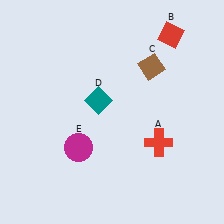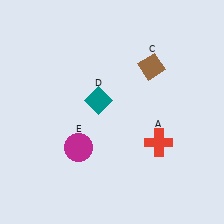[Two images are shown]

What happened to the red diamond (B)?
The red diamond (B) was removed in Image 2. It was in the top-right area of Image 1.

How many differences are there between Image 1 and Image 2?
There is 1 difference between the two images.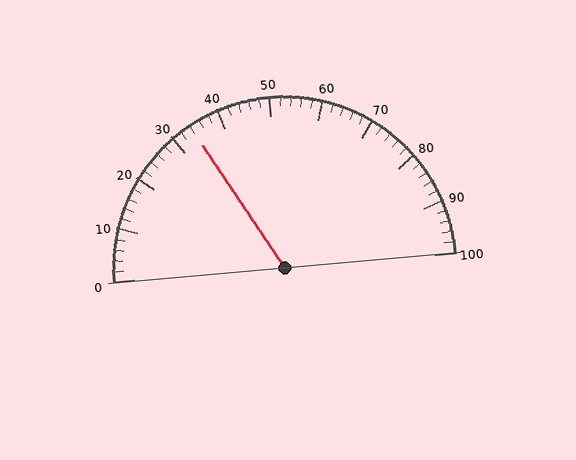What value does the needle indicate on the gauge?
The needle indicates approximately 34.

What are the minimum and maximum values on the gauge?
The gauge ranges from 0 to 100.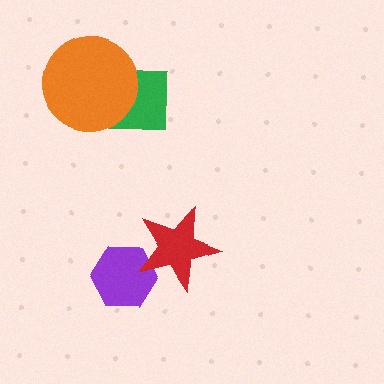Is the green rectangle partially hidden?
Yes, it is partially covered by another shape.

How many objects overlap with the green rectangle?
1 object overlaps with the green rectangle.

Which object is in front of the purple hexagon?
The red star is in front of the purple hexagon.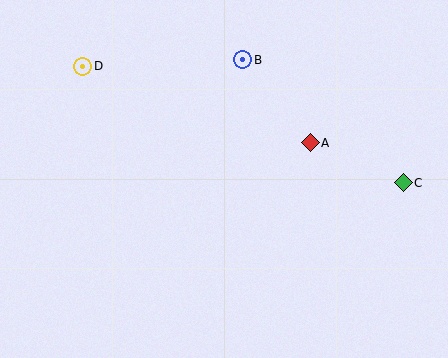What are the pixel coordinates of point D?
Point D is at (83, 66).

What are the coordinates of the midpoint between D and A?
The midpoint between D and A is at (197, 104).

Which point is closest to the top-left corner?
Point D is closest to the top-left corner.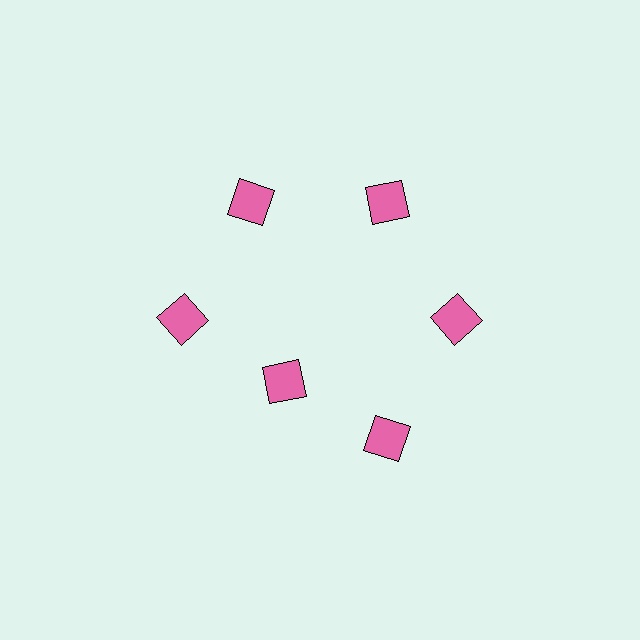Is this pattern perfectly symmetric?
No. The 6 pink squares are arranged in a ring, but one element near the 7 o'clock position is pulled inward toward the center, breaking the 6-fold rotational symmetry.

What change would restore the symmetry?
The symmetry would be restored by moving it outward, back onto the ring so that all 6 squares sit at equal angles and equal distance from the center.